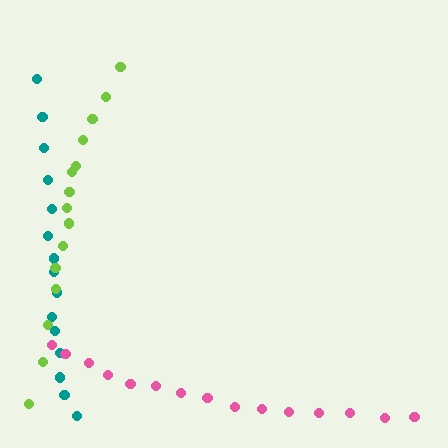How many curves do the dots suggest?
There are 3 distinct paths.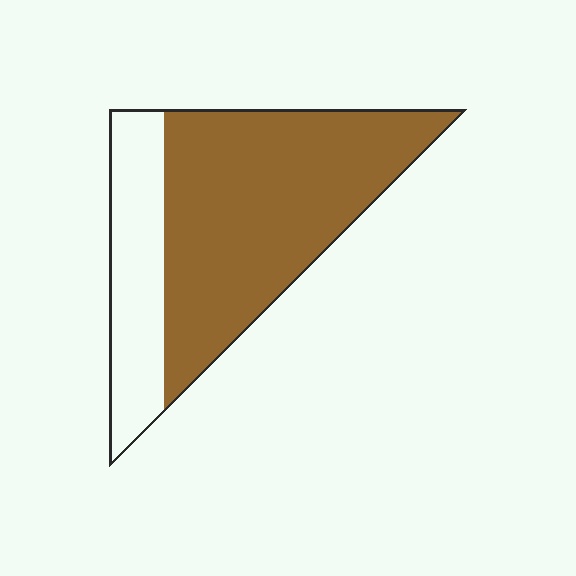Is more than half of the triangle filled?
Yes.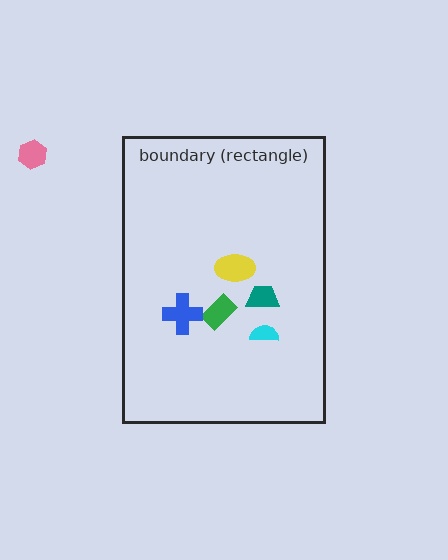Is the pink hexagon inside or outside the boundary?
Outside.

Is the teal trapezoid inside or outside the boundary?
Inside.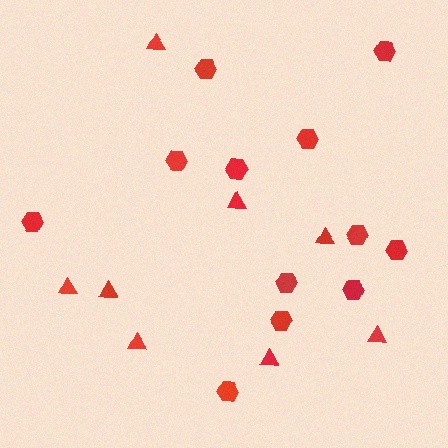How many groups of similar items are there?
There are 2 groups: one group of hexagons (12) and one group of triangles (8).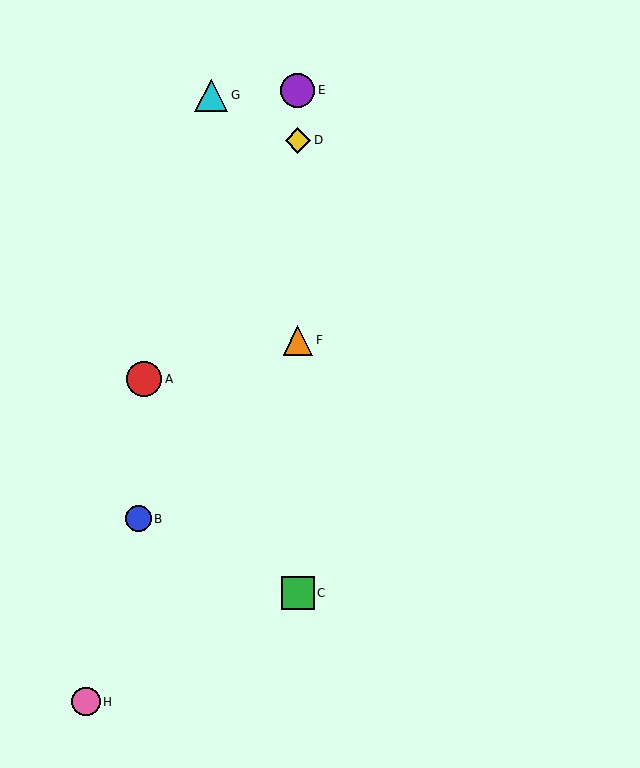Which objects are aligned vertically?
Objects C, D, E, F are aligned vertically.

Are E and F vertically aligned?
Yes, both are at x≈298.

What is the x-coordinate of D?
Object D is at x≈298.